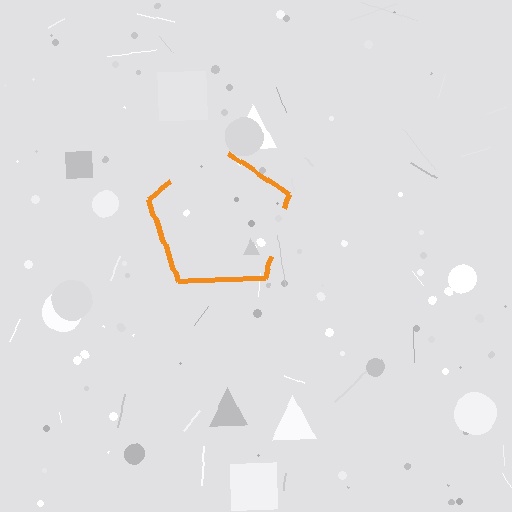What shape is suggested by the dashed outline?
The dashed outline suggests a pentagon.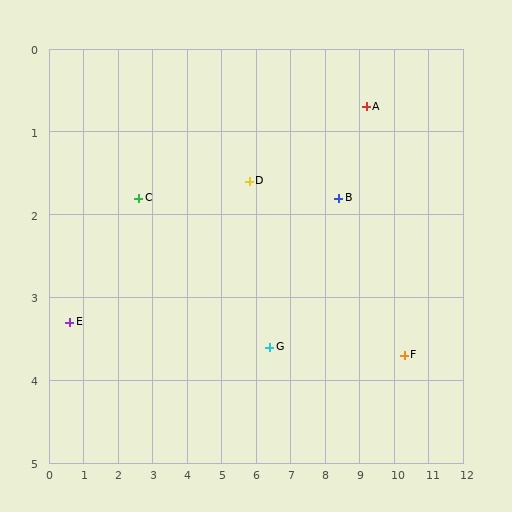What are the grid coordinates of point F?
Point F is at approximately (10.3, 3.7).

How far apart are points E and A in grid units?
Points E and A are about 9.0 grid units apart.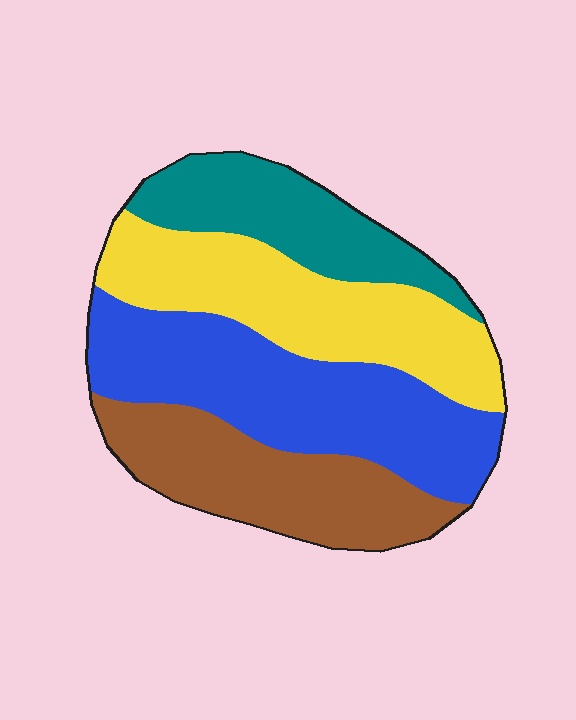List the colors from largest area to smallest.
From largest to smallest: blue, yellow, brown, teal.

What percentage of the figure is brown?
Brown covers around 25% of the figure.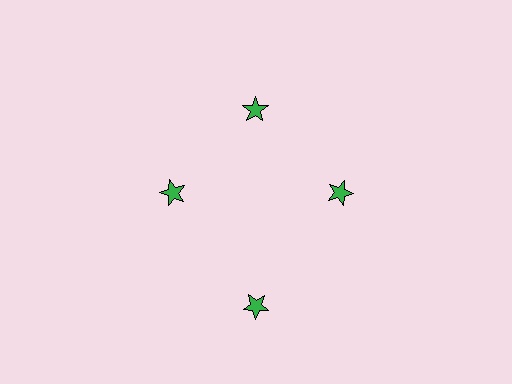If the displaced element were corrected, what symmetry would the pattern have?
It would have 4-fold rotational symmetry — the pattern would map onto itself every 90 degrees.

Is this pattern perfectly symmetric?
No. The 4 green stars are arranged in a ring, but one element near the 6 o'clock position is pushed outward from the center, breaking the 4-fold rotational symmetry.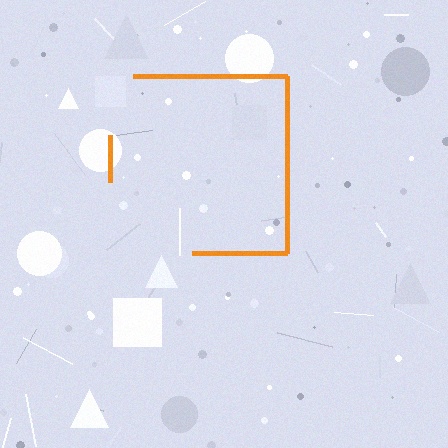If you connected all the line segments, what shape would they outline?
They would outline a square.